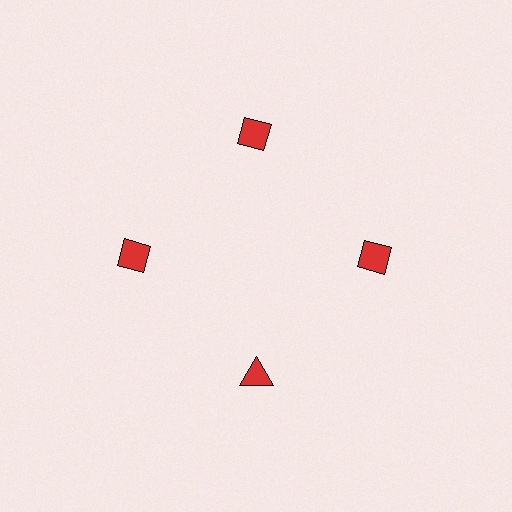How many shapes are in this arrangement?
There are 4 shapes arranged in a ring pattern.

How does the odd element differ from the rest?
It has a different shape: triangle instead of diamond.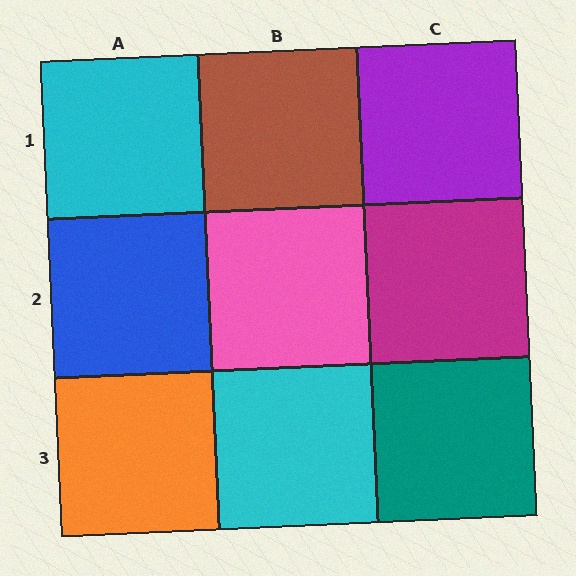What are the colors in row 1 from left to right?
Cyan, brown, purple.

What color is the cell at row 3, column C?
Teal.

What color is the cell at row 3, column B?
Cyan.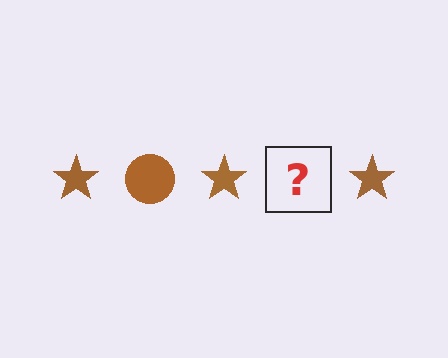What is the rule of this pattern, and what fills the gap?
The rule is that the pattern cycles through star, circle shapes in brown. The gap should be filled with a brown circle.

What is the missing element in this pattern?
The missing element is a brown circle.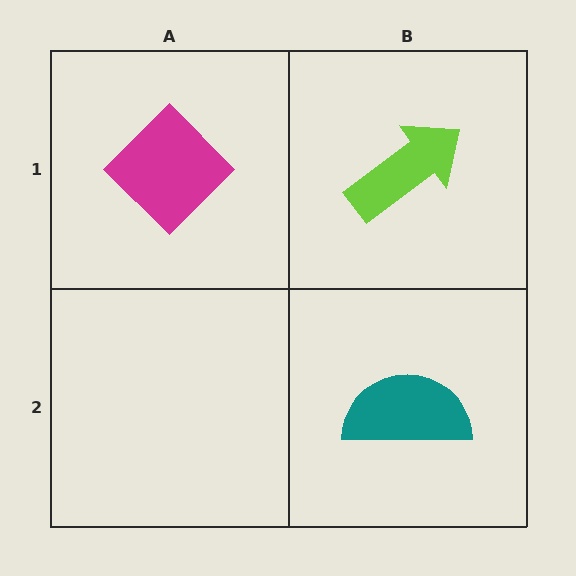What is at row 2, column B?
A teal semicircle.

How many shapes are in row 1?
2 shapes.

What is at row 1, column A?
A magenta diamond.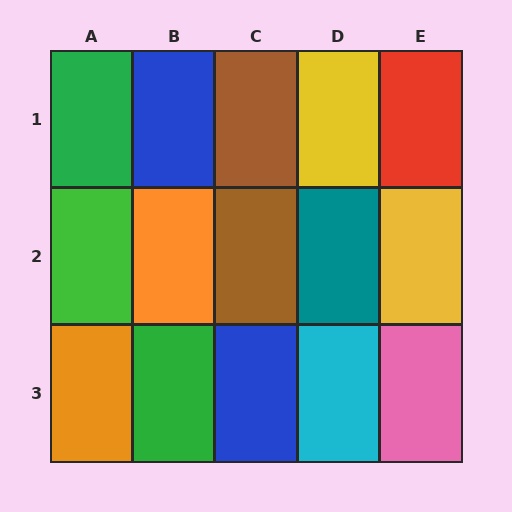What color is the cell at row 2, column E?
Yellow.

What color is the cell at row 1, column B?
Blue.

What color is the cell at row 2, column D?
Teal.